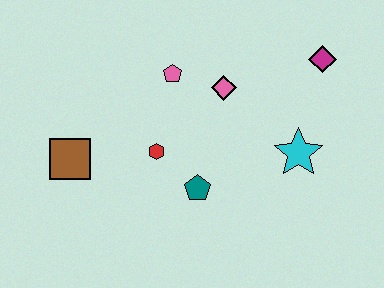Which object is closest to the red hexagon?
The teal pentagon is closest to the red hexagon.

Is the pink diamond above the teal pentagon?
Yes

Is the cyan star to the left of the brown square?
No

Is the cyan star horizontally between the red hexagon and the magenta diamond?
Yes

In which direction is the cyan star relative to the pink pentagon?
The cyan star is to the right of the pink pentagon.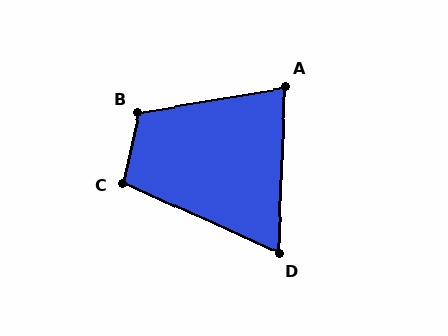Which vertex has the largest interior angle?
B, at approximately 112 degrees.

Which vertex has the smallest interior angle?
D, at approximately 68 degrees.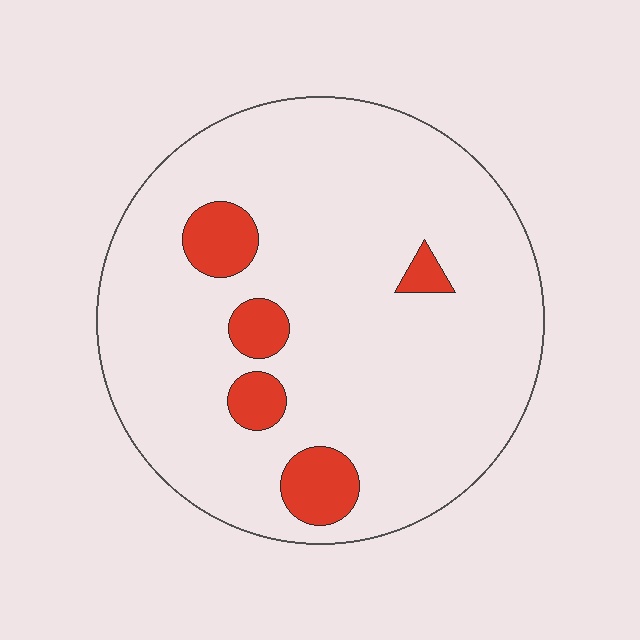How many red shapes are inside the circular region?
5.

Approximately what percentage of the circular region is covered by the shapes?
Approximately 10%.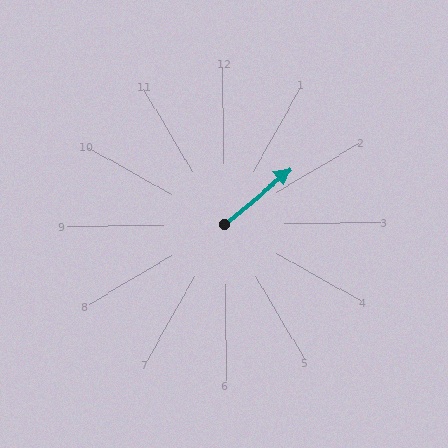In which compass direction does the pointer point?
Northeast.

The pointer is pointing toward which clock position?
Roughly 2 o'clock.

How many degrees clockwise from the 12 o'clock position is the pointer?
Approximately 51 degrees.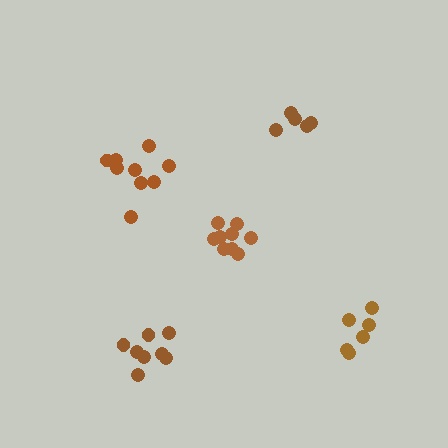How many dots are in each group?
Group 1: 9 dots, Group 2: 9 dots, Group 3: 6 dots, Group 4: 5 dots, Group 5: 8 dots (37 total).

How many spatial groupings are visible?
There are 5 spatial groupings.